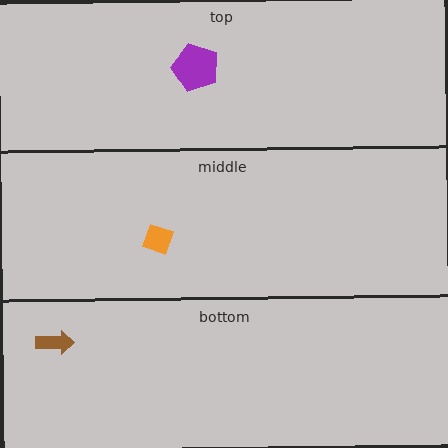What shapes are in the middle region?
The orange diamond.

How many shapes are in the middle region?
1.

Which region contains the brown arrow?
The bottom region.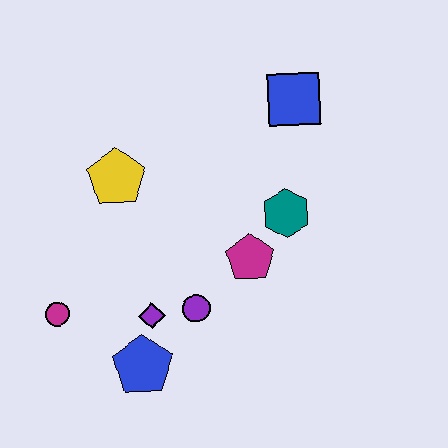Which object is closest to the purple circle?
The purple diamond is closest to the purple circle.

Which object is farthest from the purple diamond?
The blue square is farthest from the purple diamond.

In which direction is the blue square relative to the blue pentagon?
The blue square is above the blue pentagon.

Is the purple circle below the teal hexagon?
Yes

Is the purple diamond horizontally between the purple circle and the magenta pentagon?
No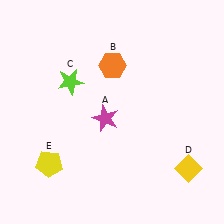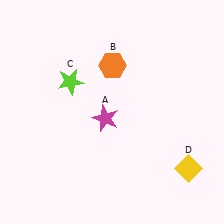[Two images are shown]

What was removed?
The yellow pentagon (E) was removed in Image 2.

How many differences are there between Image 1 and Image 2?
There is 1 difference between the two images.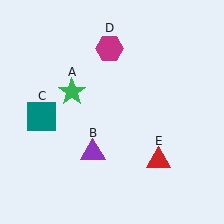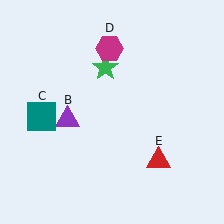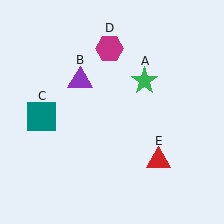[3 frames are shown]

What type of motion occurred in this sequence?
The green star (object A), purple triangle (object B) rotated clockwise around the center of the scene.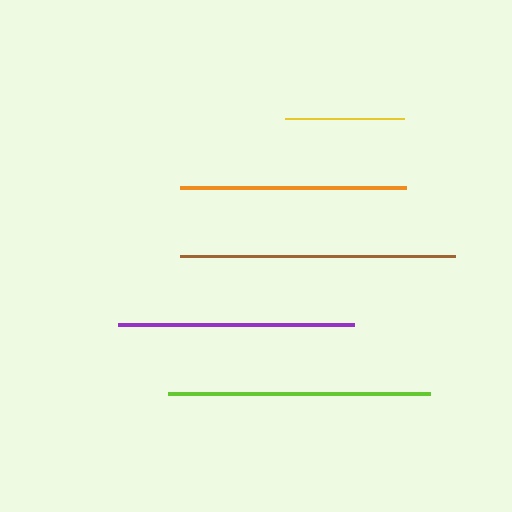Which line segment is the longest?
The brown line is the longest at approximately 275 pixels.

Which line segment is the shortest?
The yellow line is the shortest at approximately 119 pixels.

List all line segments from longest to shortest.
From longest to shortest: brown, lime, purple, orange, yellow.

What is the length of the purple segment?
The purple segment is approximately 236 pixels long.